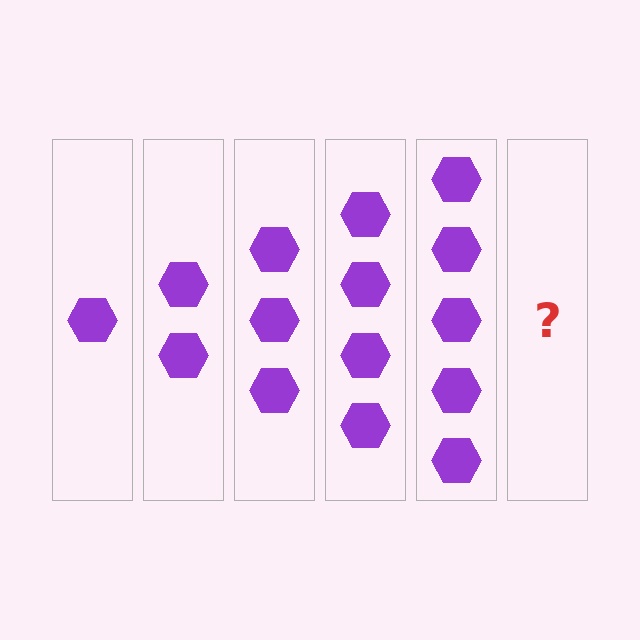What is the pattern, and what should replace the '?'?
The pattern is that each step adds one more hexagon. The '?' should be 6 hexagons.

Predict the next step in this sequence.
The next step is 6 hexagons.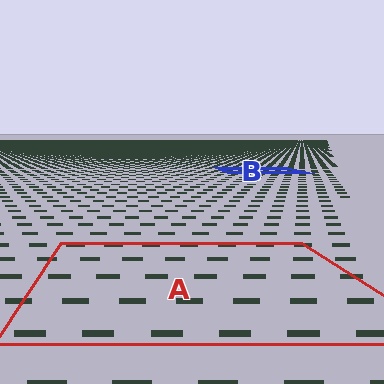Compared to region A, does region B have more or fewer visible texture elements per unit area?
Region B has more texture elements per unit area — they are packed more densely because it is farther away.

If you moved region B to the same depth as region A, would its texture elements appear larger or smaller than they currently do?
They would appear larger. At a closer depth, the same texture elements are projected at a bigger on-screen size.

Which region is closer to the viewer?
Region A is closer. The texture elements there are larger and more spread out.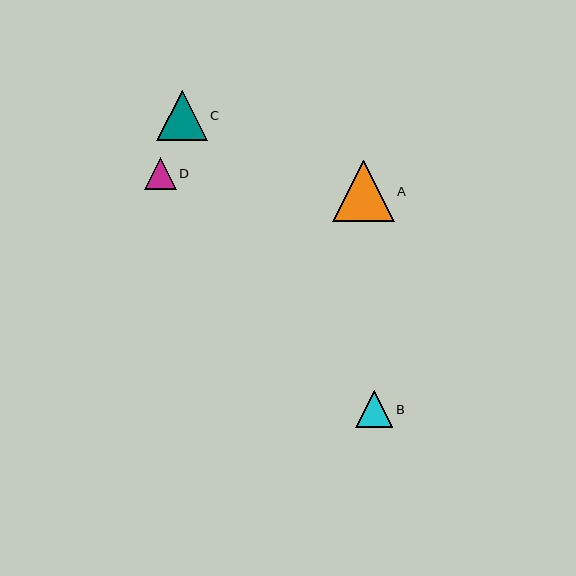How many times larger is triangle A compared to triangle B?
Triangle A is approximately 1.7 times the size of triangle B.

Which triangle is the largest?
Triangle A is the largest with a size of approximately 62 pixels.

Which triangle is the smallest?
Triangle D is the smallest with a size of approximately 32 pixels.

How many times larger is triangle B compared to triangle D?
Triangle B is approximately 1.2 times the size of triangle D.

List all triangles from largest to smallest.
From largest to smallest: A, C, B, D.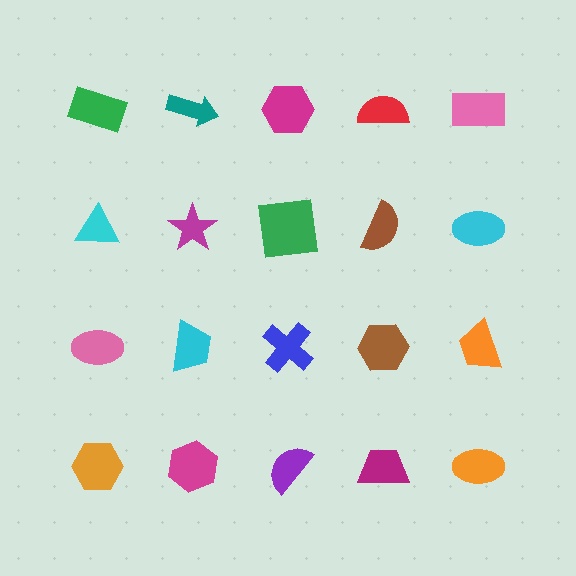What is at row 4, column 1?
An orange hexagon.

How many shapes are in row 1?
5 shapes.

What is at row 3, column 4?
A brown hexagon.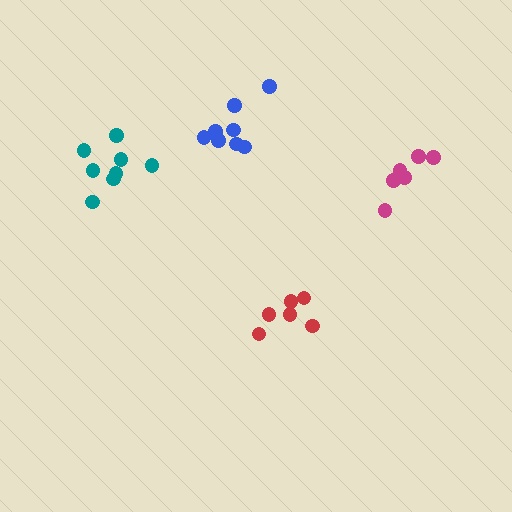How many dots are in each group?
Group 1: 8 dots, Group 2: 6 dots, Group 3: 6 dots, Group 4: 8 dots (28 total).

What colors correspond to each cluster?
The clusters are colored: blue, magenta, red, teal.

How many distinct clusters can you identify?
There are 4 distinct clusters.